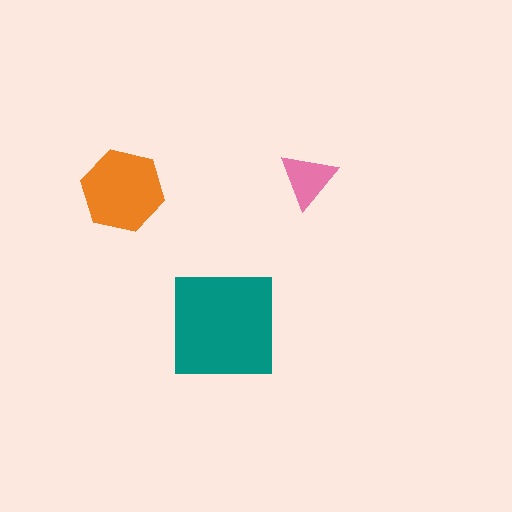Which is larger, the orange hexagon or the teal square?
The teal square.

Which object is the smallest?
The pink triangle.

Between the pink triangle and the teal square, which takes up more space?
The teal square.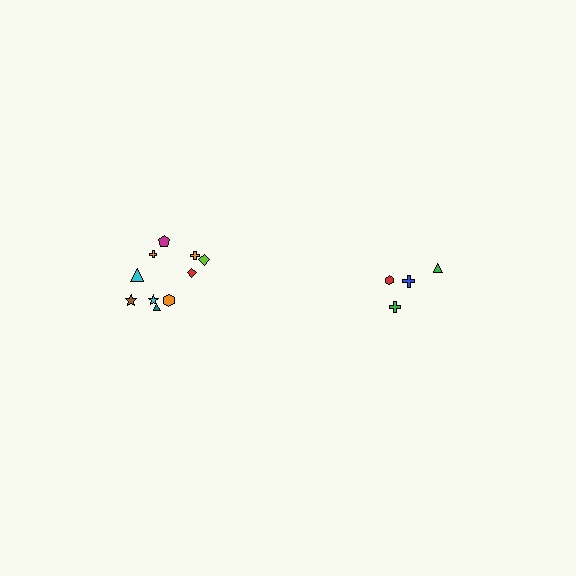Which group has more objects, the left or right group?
The left group.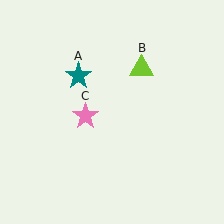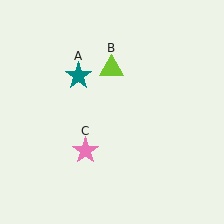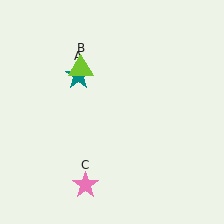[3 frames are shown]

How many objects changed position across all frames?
2 objects changed position: lime triangle (object B), pink star (object C).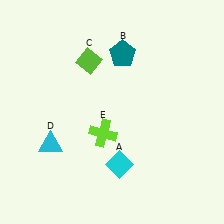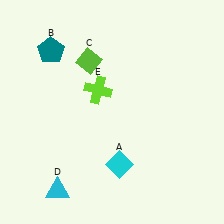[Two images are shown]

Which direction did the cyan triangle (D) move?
The cyan triangle (D) moved down.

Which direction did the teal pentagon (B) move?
The teal pentagon (B) moved left.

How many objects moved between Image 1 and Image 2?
3 objects moved between the two images.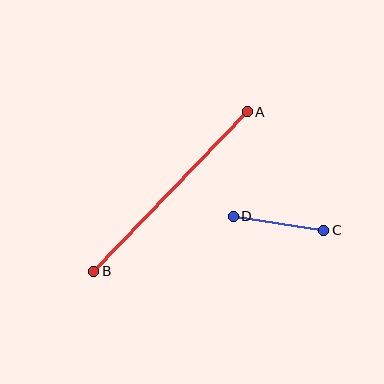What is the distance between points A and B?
The distance is approximately 221 pixels.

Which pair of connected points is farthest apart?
Points A and B are farthest apart.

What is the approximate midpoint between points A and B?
The midpoint is at approximately (171, 192) pixels.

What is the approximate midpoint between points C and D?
The midpoint is at approximately (279, 223) pixels.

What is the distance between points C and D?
The distance is approximately 92 pixels.